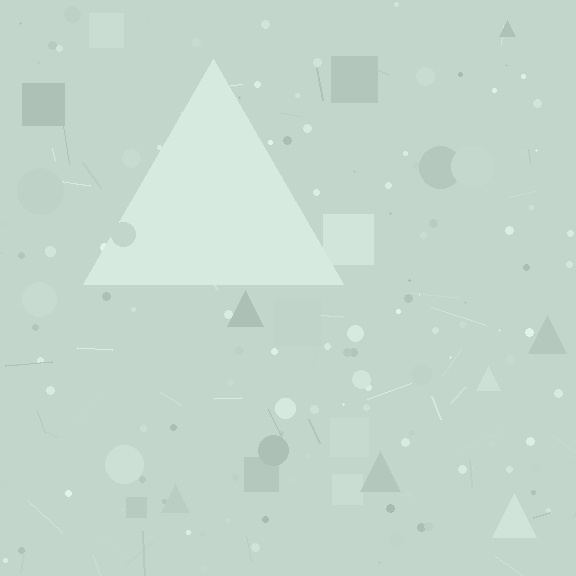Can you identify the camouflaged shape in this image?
The camouflaged shape is a triangle.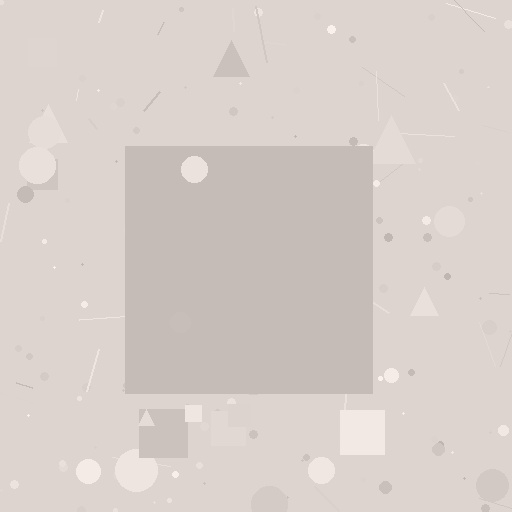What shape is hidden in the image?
A square is hidden in the image.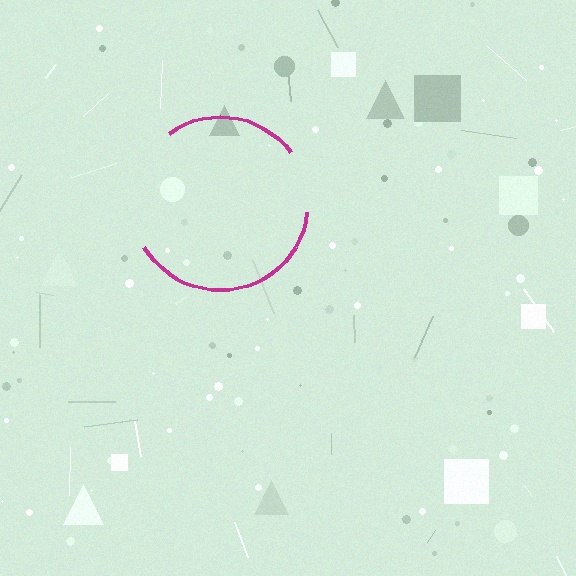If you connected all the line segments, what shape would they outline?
They would outline a circle.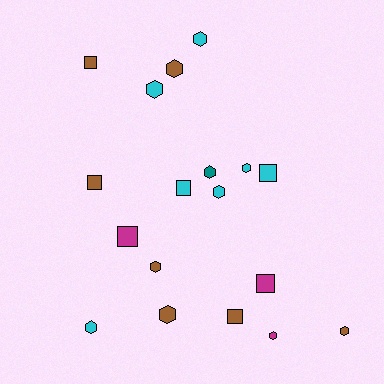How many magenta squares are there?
There are 2 magenta squares.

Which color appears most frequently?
Brown, with 7 objects.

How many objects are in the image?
There are 18 objects.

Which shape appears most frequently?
Hexagon, with 11 objects.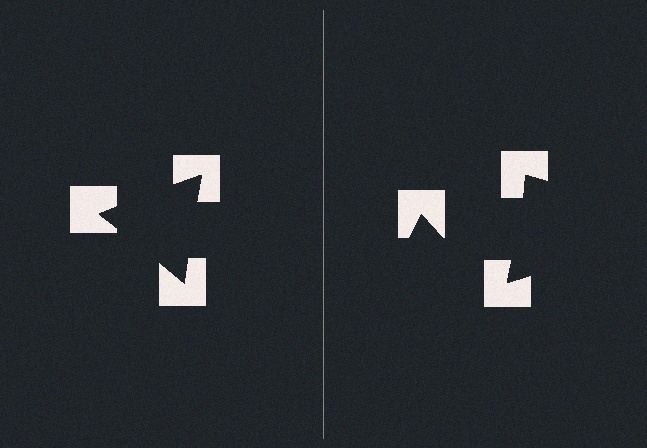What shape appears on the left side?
An illusory triangle.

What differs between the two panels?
The notched squares are positioned identically on both sides; only the wedge orientations differ. On the left they align to a triangle; on the right they are misaligned.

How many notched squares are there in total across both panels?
6 — 3 on each side.